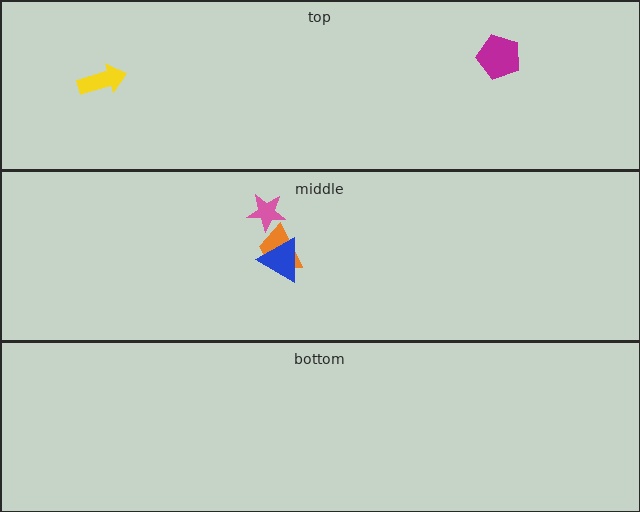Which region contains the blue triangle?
The middle region.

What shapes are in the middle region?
The orange trapezoid, the blue triangle, the pink star.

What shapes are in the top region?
The yellow arrow, the magenta pentagon.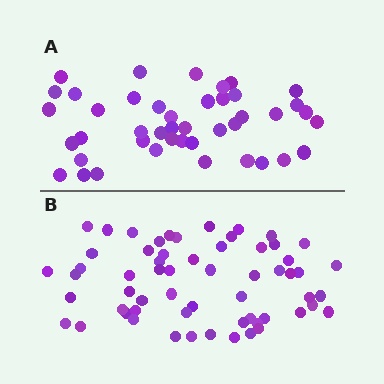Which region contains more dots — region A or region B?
Region B (the bottom region) has more dots.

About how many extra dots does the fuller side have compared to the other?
Region B has approximately 15 more dots than region A.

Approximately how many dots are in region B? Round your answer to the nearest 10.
About 60 dots.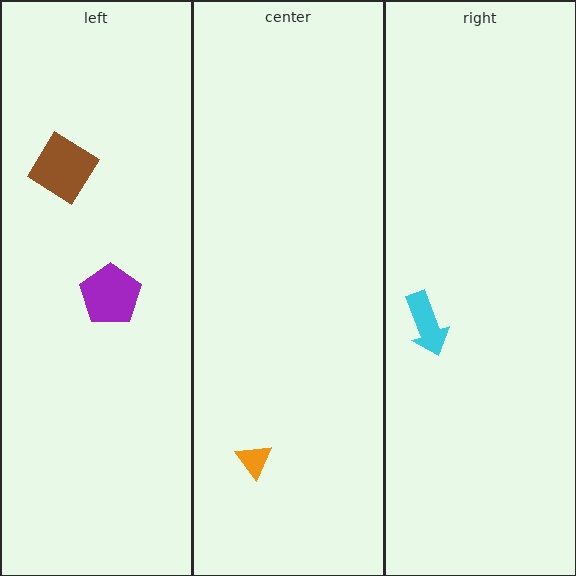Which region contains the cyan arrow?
The right region.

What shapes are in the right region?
The cyan arrow.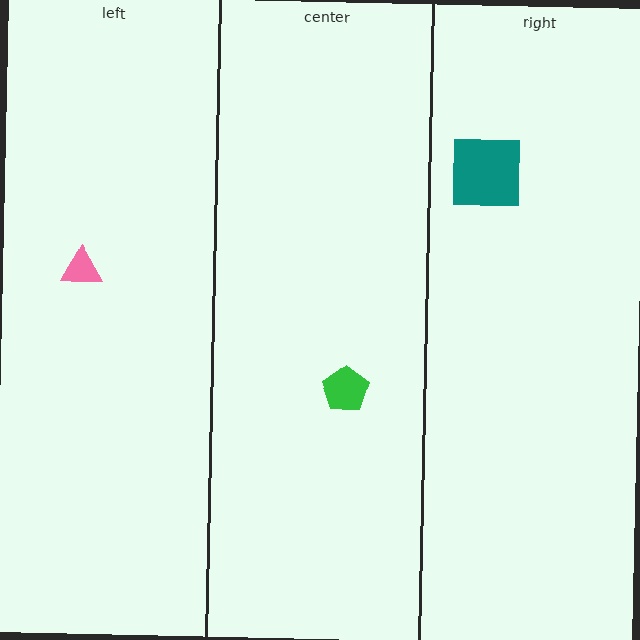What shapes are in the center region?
The green pentagon.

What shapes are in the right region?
The teal square.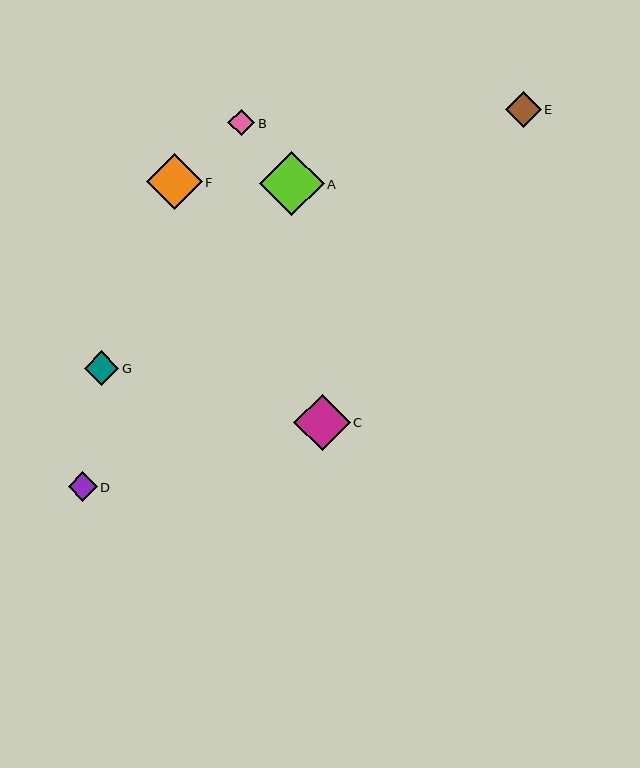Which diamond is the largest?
Diamond A is the largest with a size of approximately 65 pixels.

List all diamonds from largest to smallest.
From largest to smallest: A, C, F, E, G, D, B.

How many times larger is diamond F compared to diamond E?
Diamond F is approximately 1.6 times the size of diamond E.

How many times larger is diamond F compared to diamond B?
Diamond F is approximately 2.1 times the size of diamond B.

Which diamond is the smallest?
Diamond B is the smallest with a size of approximately 27 pixels.